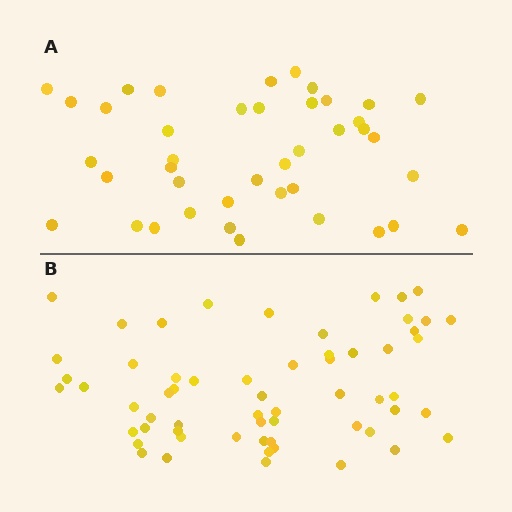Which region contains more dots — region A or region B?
Region B (the bottom region) has more dots.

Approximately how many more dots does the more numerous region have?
Region B has approximately 20 more dots than region A.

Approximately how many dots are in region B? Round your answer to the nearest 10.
About 60 dots.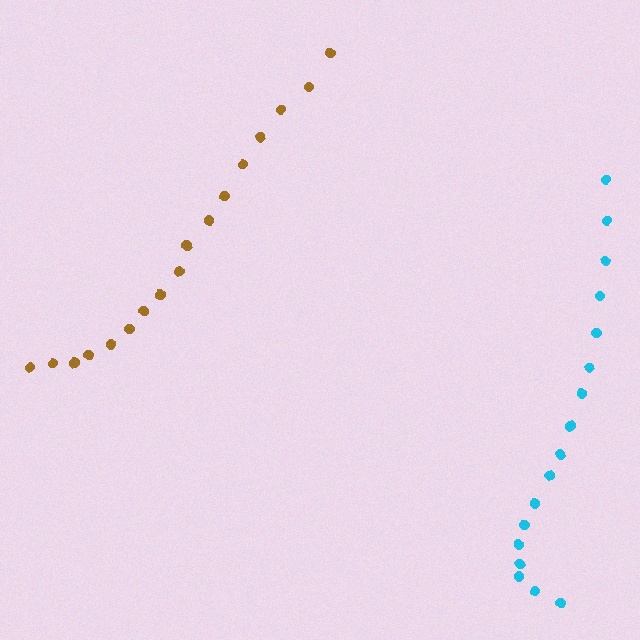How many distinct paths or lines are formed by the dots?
There are 2 distinct paths.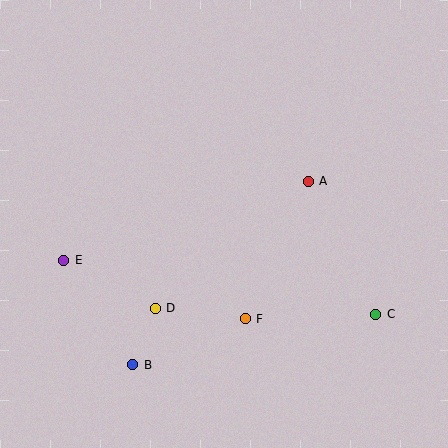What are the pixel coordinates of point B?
Point B is at (132, 365).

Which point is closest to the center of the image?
Point A at (308, 181) is closest to the center.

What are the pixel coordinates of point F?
Point F is at (245, 319).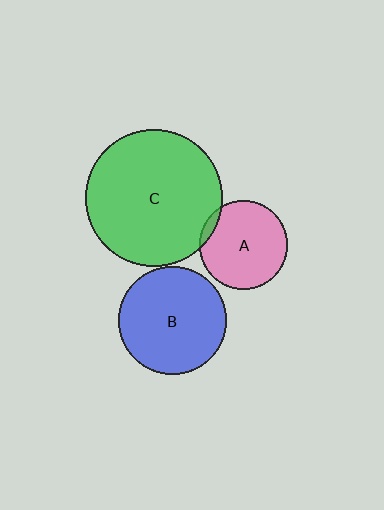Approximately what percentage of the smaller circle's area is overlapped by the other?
Approximately 5%.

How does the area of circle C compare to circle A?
Approximately 2.4 times.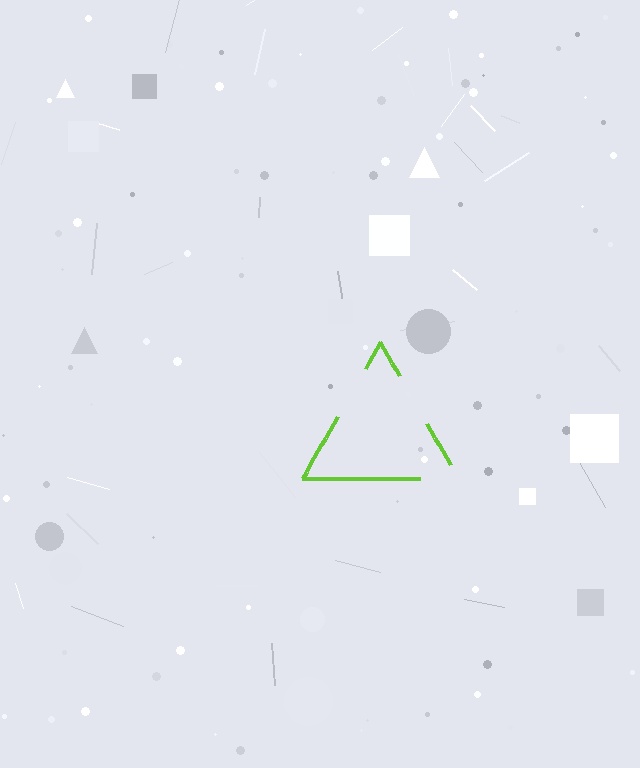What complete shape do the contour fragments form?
The contour fragments form a triangle.